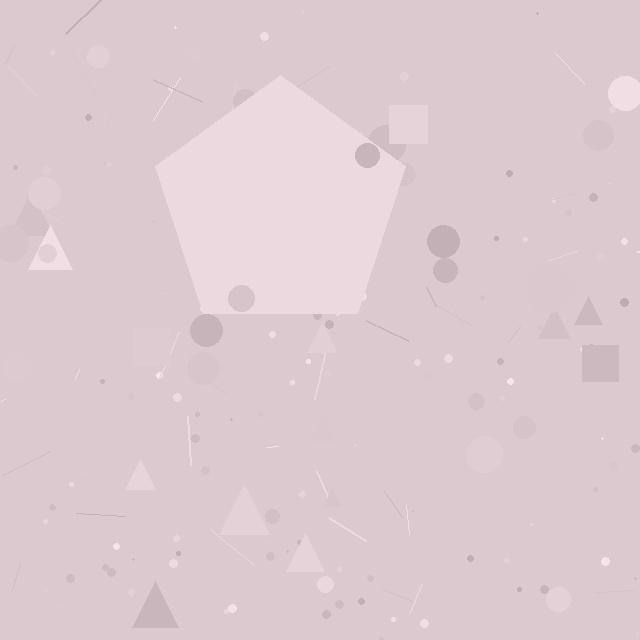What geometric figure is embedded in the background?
A pentagon is embedded in the background.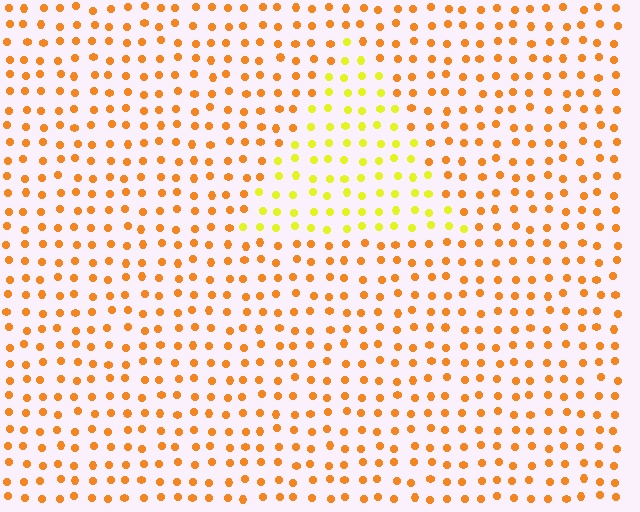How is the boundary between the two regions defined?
The boundary is defined purely by a slight shift in hue (about 37 degrees). Spacing, size, and orientation are identical on both sides.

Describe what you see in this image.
The image is filled with small orange elements in a uniform arrangement. A triangle-shaped region is visible where the elements are tinted to a slightly different hue, forming a subtle color boundary.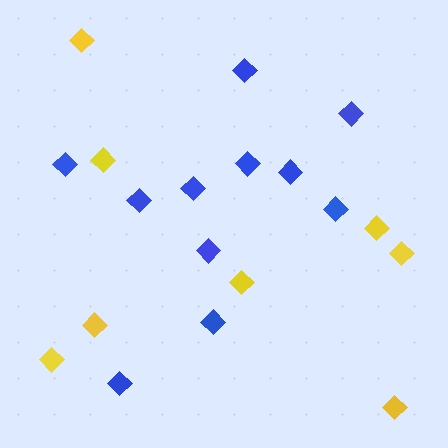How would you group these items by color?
There are 2 groups: one group of blue diamonds (11) and one group of yellow diamonds (8).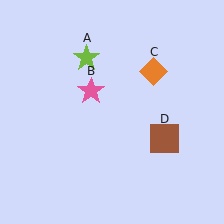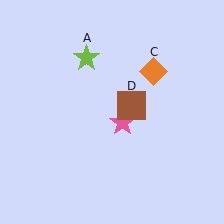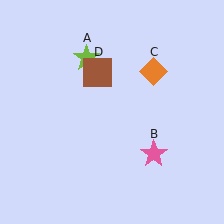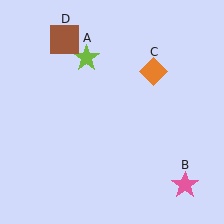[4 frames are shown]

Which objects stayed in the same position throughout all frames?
Lime star (object A) and orange diamond (object C) remained stationary.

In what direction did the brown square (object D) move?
The brown square (object D) moved up and to the left.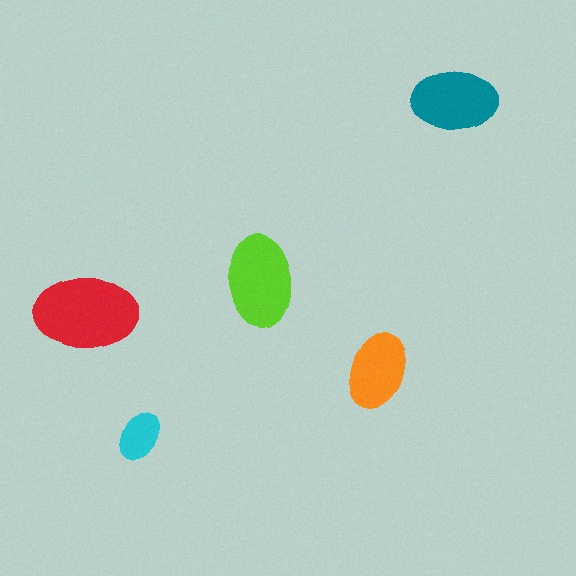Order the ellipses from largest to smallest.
the red one, the lime one, the teal one, the orange one, the cyan one.